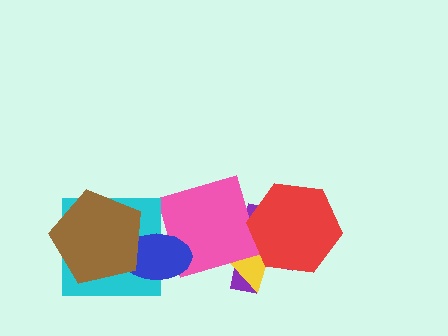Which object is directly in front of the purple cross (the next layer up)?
The yellow triangle is directly in front of the purple cross.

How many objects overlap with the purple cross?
3 objects overlap with the purple cross.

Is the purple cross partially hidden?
Yes, it is partially covered by another shape.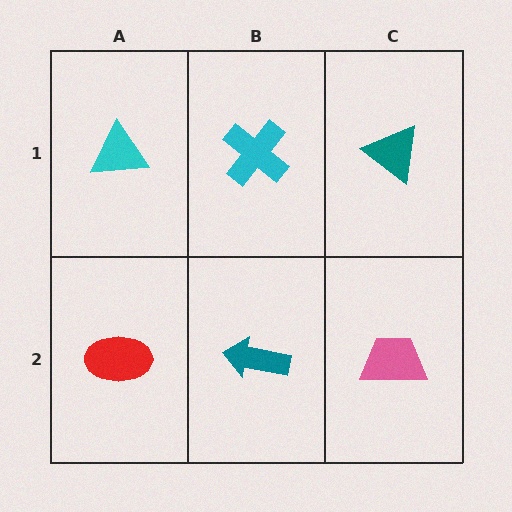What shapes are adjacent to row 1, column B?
A teal arrow (row 2, column B), a cyan triangle (row 1, column A), a teal triangle (row 1, column C).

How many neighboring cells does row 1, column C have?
2.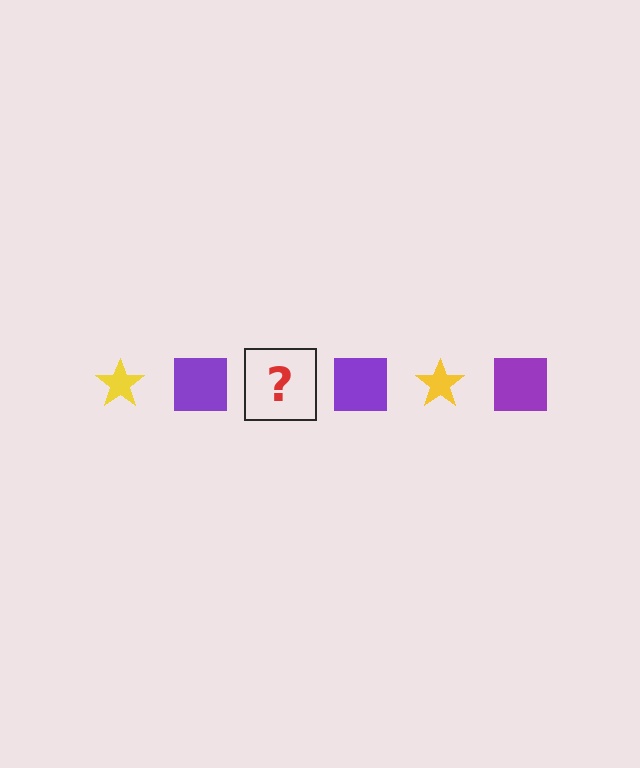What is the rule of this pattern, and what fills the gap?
The rule is that the pattern alternates between yellow star and purple square. The gap should be filled with a yellow star.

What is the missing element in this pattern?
The missing element is a yellow star.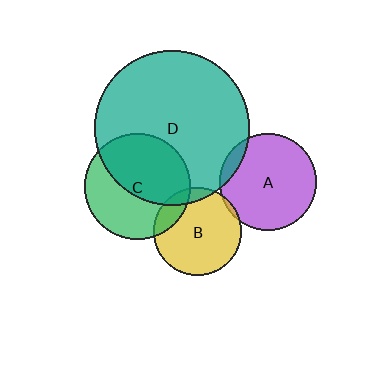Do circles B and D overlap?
Yes.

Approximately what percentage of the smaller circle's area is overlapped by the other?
Approximately 10%.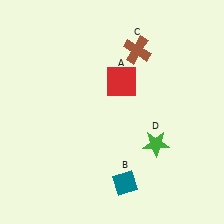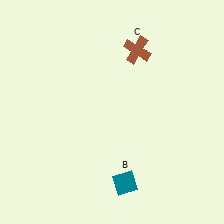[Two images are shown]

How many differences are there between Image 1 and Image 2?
There are 2 differences between the two images.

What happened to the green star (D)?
The green star (D) was removed in Image 2. It was in the bottom-right area of Image 1.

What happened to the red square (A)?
The red square (A) was removed in Image 2. It was in the top-right area of Image 1.